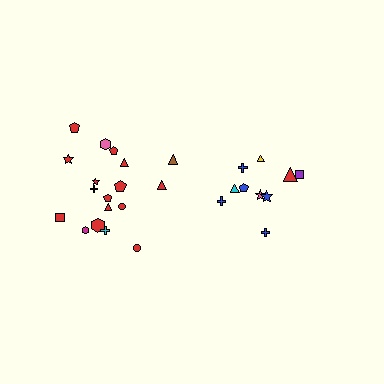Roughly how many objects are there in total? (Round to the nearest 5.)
Roughly 30 objects in total.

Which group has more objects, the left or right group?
The left group.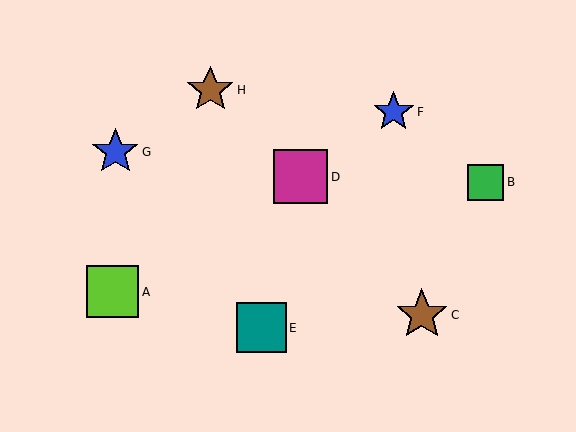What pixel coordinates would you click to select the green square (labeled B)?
Click at (485, 182) to select the green square B.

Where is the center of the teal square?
The center of the teal square is at (261, 328).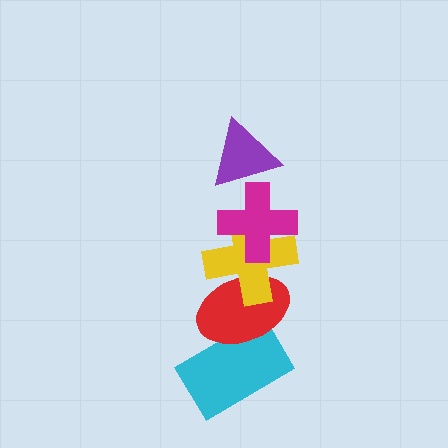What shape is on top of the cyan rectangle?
The red ellipse is on top of the cyan rectangle.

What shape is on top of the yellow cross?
The magenta cross is on top of the yellow cross.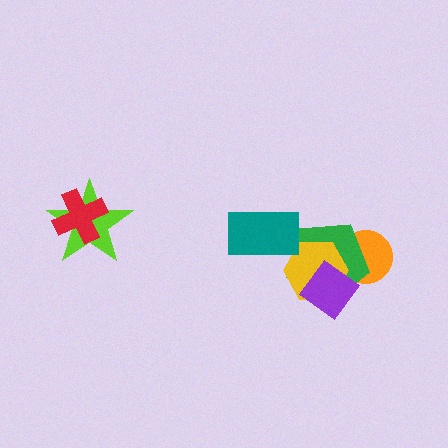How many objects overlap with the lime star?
1 object overlaps with the lime star.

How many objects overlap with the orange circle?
3 objects overlap with the orange circle.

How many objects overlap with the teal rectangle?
1 object overlaps with the teal rectangle.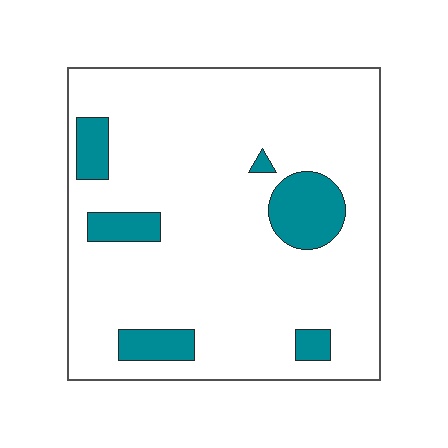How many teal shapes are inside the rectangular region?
6.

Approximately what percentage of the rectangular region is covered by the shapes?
Approximately 15%.